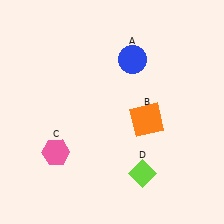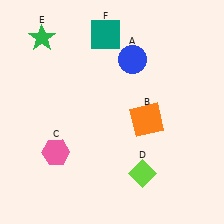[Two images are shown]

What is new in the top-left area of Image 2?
A teal square (F) was added in the top-left area of Image 2.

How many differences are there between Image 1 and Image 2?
There are 2 differences between the two images.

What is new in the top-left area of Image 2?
A green star (E) was added in the top-left area of Image 2.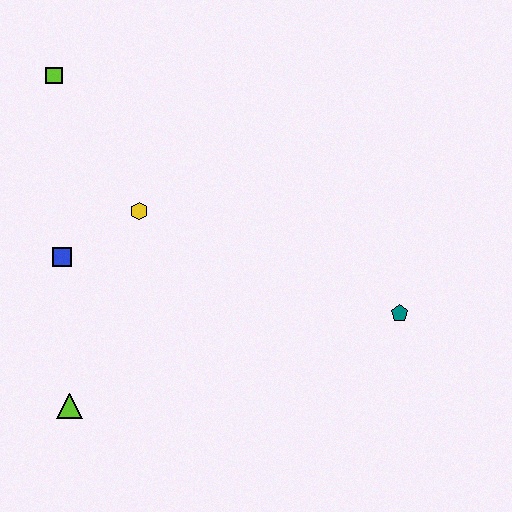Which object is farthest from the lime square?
The teal pentagon is farthest from the lime square.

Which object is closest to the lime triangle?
The blue square is closest to the lime triangle.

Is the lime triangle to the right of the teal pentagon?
No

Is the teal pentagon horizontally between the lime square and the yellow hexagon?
No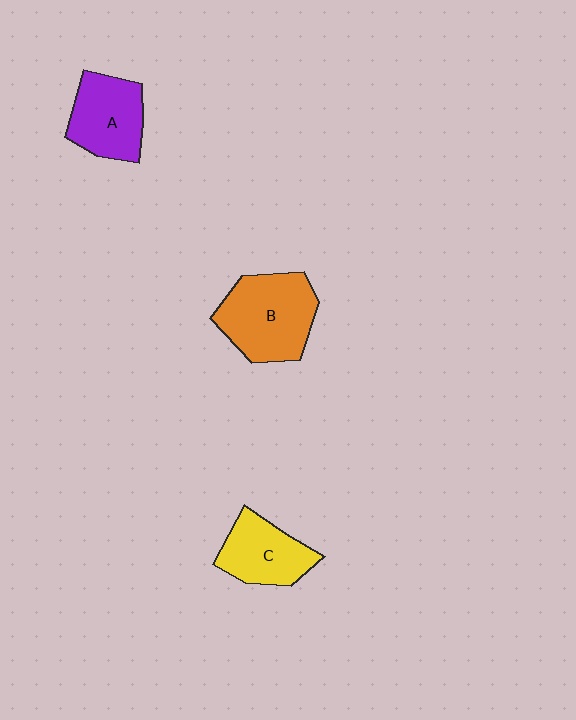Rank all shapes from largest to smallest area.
From largest to smallest: B (orange), A (purple), C (yellow).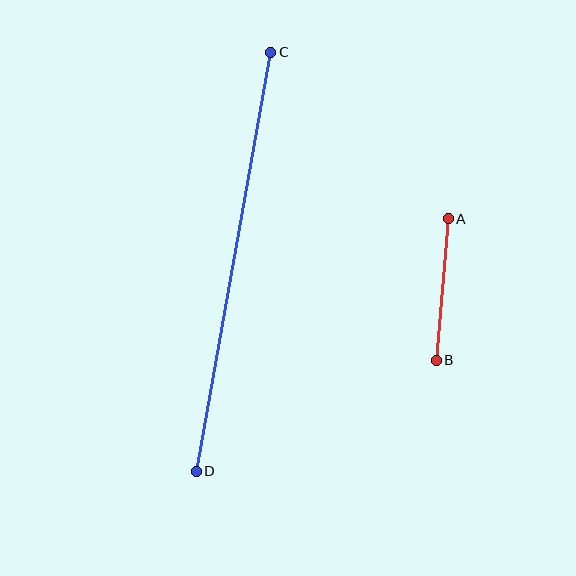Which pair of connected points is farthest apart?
Points C and D are farthest apart.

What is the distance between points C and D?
The distance is approximately 425 pixels.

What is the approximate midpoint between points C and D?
The midpoint is at approximately (233, 262) pixels.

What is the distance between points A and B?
The distance is approximately 142 pixels.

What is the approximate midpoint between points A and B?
The midpoint is at approximately (442, 290) pixels.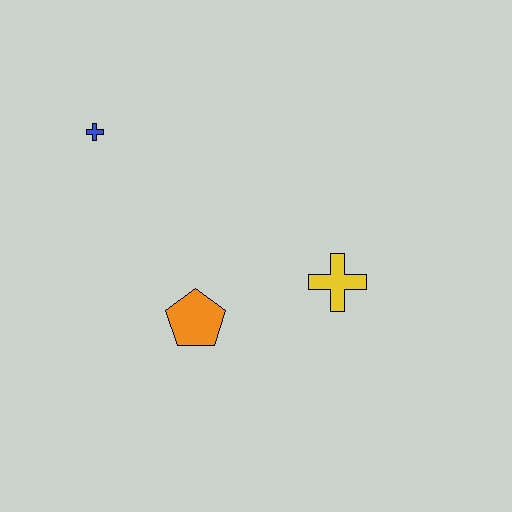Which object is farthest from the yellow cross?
The blue cross is farthest from the yellow cross.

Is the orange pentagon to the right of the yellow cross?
No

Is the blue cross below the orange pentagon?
No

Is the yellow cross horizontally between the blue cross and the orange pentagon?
No